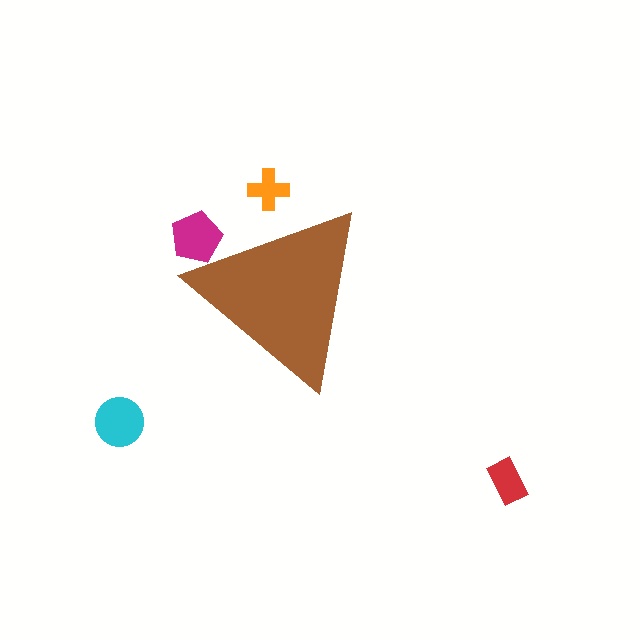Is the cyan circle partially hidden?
No, the cyan circle is fully visible.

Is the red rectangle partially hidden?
No, the red rectangle is fully visible.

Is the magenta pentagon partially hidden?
Yes, the magenta pentagon is partially hidden behind the brown triangle.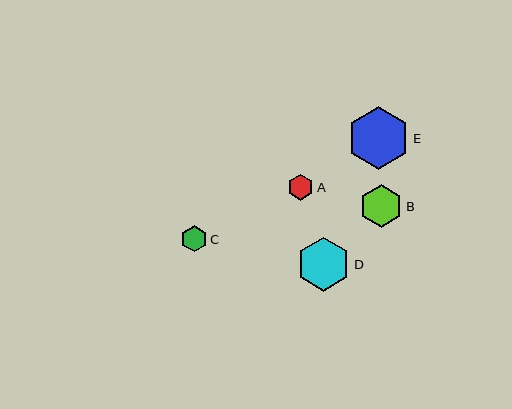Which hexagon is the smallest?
Hexagon A is the smallest with a size of approximately 26 pixels.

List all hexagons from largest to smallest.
From largest to smallest: E, D, B, C, A.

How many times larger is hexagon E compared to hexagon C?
Hexagon E is approximately 2.4 times the size of hexagon C.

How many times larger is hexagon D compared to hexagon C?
Hexagon D is approximately 2.1 times the size of hexagon C.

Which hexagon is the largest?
Hexagon E is the largest with a size of approximately 63 pixels.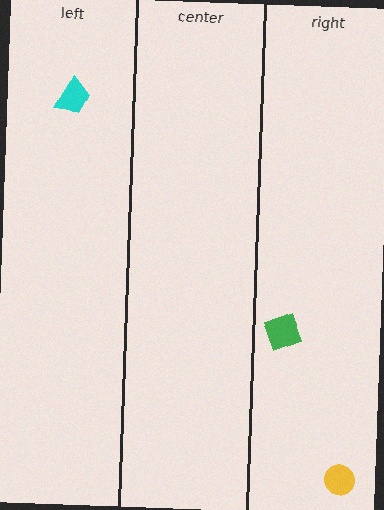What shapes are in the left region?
The cyan trapezoid.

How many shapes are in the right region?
2.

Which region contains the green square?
The right region.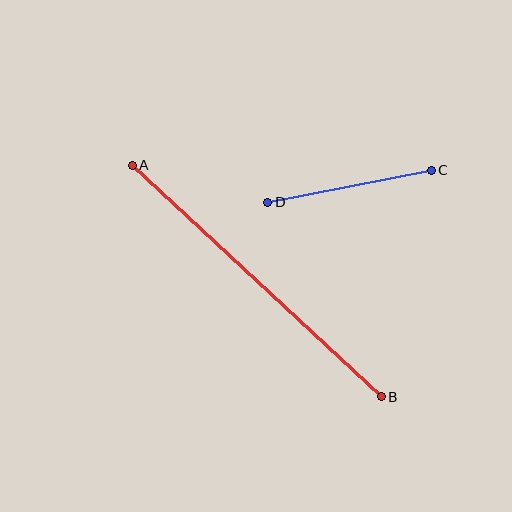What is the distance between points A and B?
The distance is approximately 340 pixels.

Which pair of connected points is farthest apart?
Points A and B are farthest apart.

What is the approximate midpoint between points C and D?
The midpoint is at approximately (350, 186) pixels.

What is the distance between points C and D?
The distance is approximately 167 pixels.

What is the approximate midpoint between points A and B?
The midpoint is at approximately (257, 281) pixels.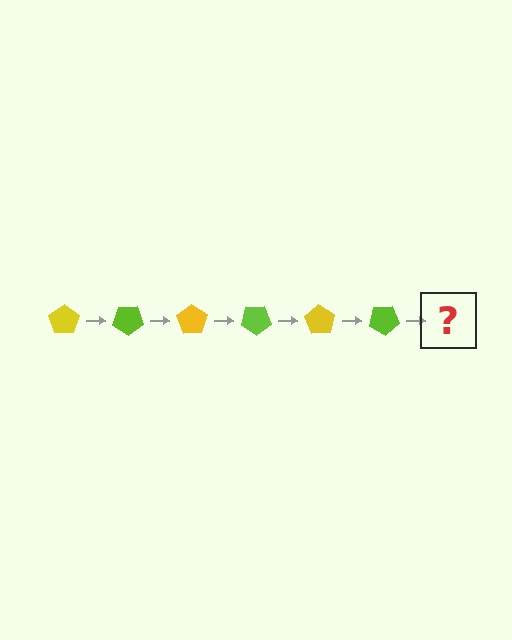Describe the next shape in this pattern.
It should be a yellow pentagon, rotated 210 degrees from the start.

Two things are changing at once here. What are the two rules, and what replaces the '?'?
The two rules are that it rotates 35 degrees each step and the color cycles through yellow and lime. The '?' should be a yellow pentagon, rotated 210 degrees from the start.